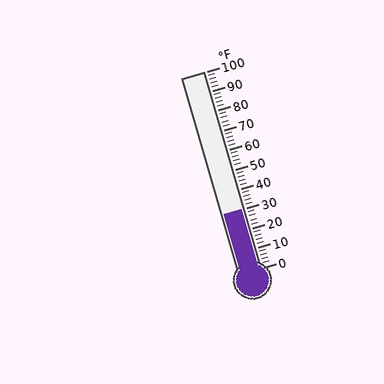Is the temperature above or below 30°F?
The temperature is at 30°F.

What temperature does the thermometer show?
The thermometer shows approximately 30°F.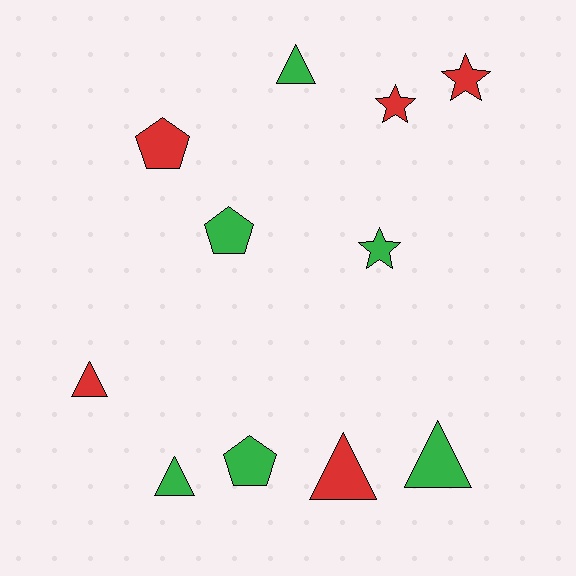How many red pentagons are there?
There is 1 red pentagon.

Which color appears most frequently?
Green, with 6 objects.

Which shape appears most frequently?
Triangle, with 5 objects.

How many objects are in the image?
There are 11 objects.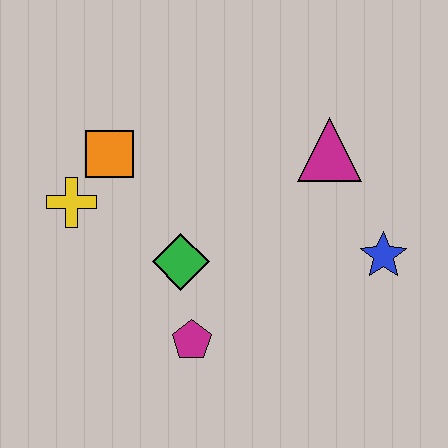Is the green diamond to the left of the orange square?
No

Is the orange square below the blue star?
No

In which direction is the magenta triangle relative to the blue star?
The magenta triangle is above the blue star.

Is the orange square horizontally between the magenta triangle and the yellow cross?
Yes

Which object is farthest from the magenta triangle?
The yellow cross is farthest from the magenta triangle.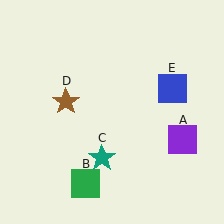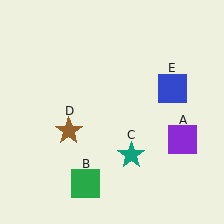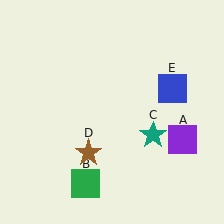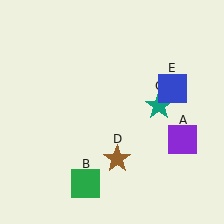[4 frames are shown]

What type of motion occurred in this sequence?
The teal star (object C), brown star (object D) rotated counterclockwise around the center of the scene.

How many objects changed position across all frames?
2 objects changed position: teal star (object C), brown star (object D).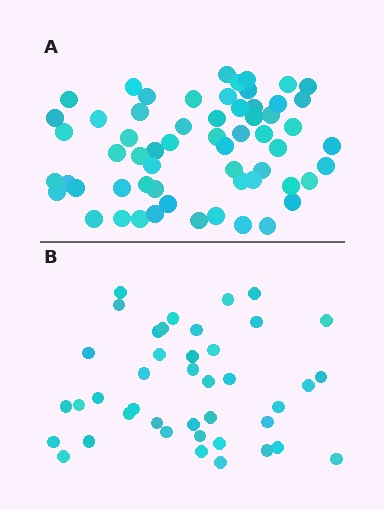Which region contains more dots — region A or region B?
Region A (the top region) has more dots.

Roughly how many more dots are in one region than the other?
Region A has approximately 20 more dots than region B.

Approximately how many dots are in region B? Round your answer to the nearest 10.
About 40 dots. (The exact count is 41, which rounds to 40.)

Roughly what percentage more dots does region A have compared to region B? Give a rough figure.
About 45% more.